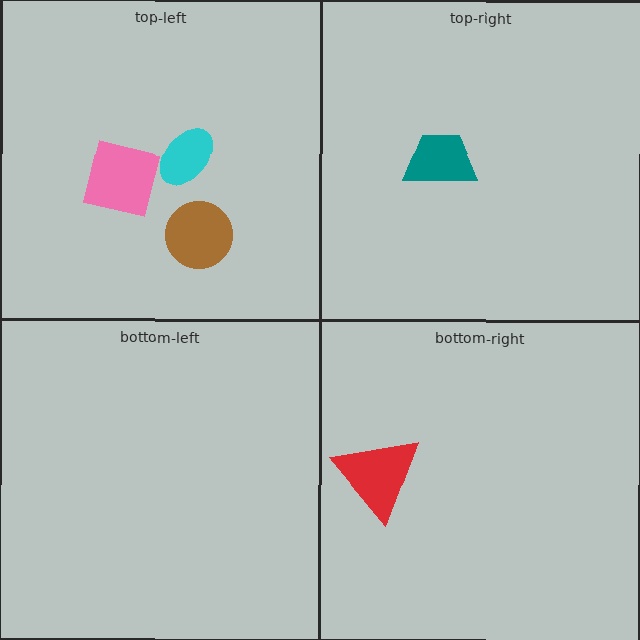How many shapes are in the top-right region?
1.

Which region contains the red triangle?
The bottom-right region.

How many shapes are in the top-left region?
3.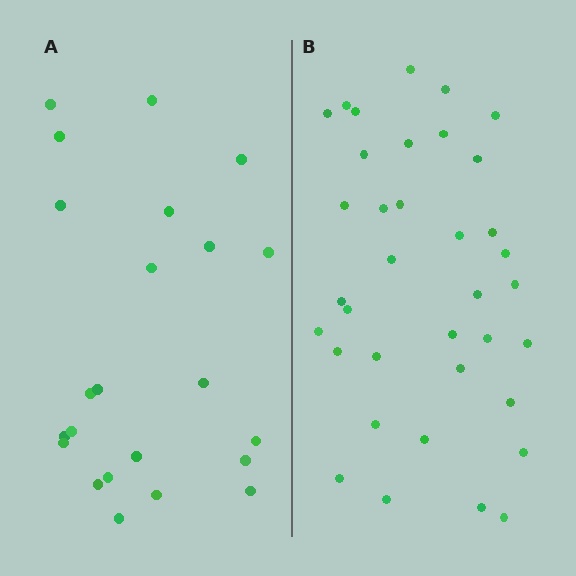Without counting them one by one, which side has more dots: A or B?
Region B (the right region) has more dots.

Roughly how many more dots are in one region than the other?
Region B has approximately 15 more dots than region A.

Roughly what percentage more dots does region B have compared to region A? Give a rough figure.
About 55% more.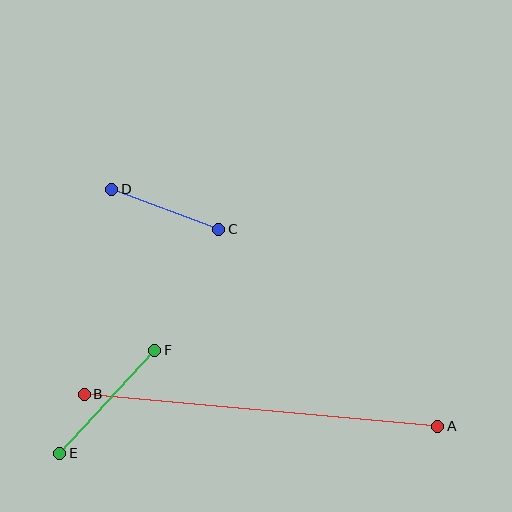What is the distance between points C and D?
The distance is approximately 114 pixels.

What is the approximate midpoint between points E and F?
The midpoint is at approximately (107, 402) pixels.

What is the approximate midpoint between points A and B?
The midpoint is at approximately (261, 410) pixels.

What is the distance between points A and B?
The distance is approximately 355 pixels.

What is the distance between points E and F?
The distance is approximately 140 pixels.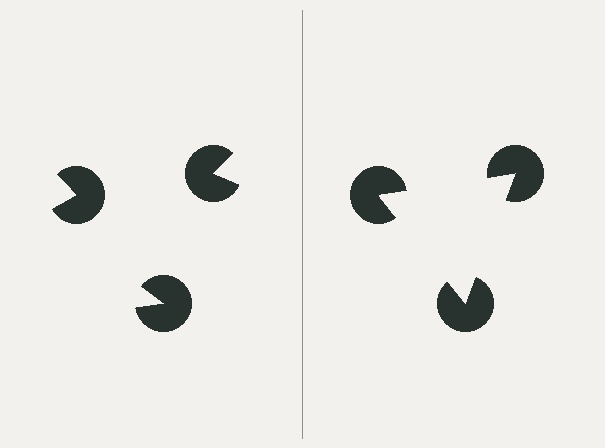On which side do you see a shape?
An illusory triangle appears on the right side. On the left side the wedge cuts are rotated, so no coherent shape forms.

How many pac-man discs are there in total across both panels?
6 — 3 on each side.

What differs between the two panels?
The pac-man discs are positioned identically on both sides; only the wedge orientations differ. On the right they align to a triangle; on the left they are misaligned.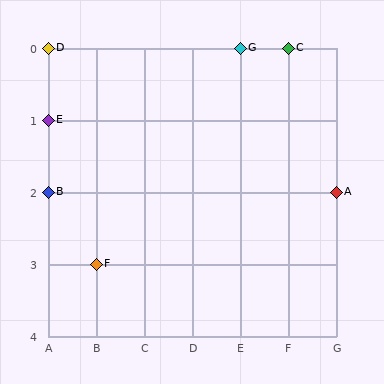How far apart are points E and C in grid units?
Points E and C are 5 columns and 1 row apart (about 5.1 grid units diagonally).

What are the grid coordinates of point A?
Point A is at grid coordinates (G, 2).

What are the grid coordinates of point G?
Point G is at grid coordinates (E, 0).